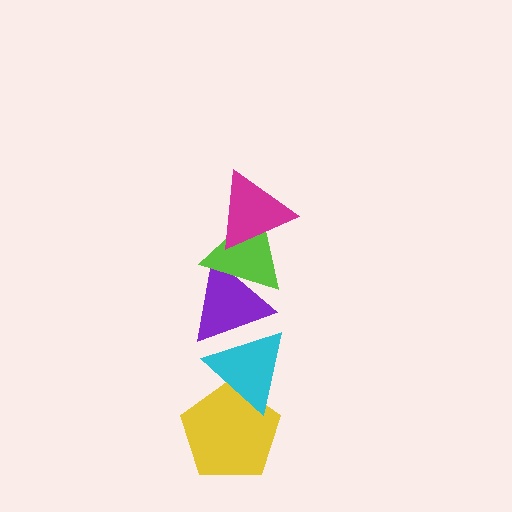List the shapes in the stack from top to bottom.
From top to bottom: the magenta triangle, the lime triangle, the purple triangle, the cyan triangle, the yellow pentagon.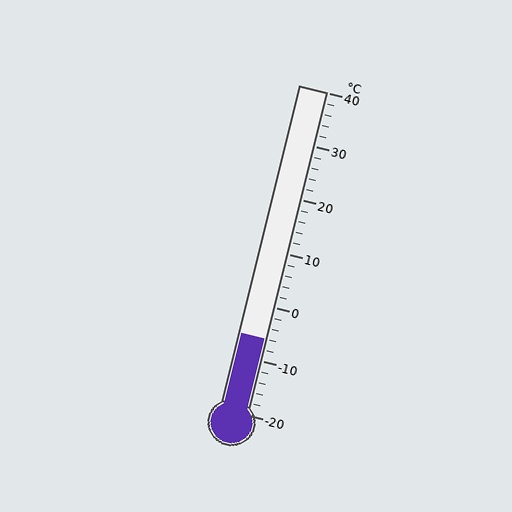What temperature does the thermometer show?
The thermometer shows approximately -6°C.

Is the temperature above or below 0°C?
The temperature is below 0°C.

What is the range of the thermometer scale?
The thermometer scale ranges from -20°C to 40°C.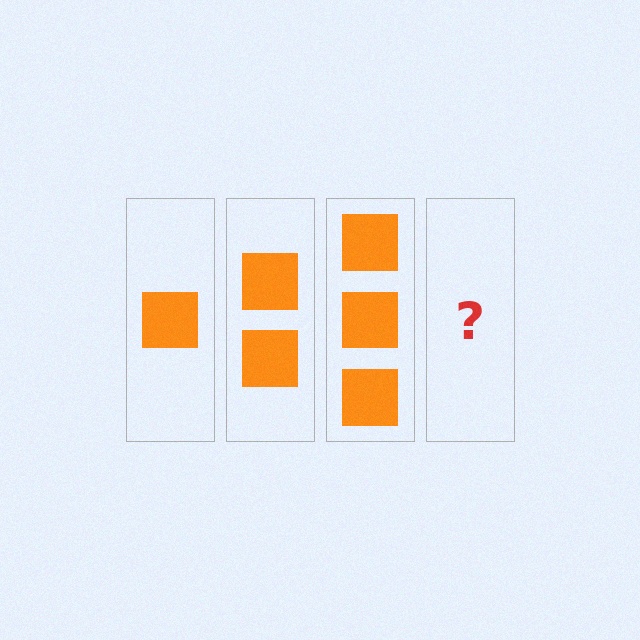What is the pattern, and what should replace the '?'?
The pattern is that each step adds one more square. The '?' should be 4 squares.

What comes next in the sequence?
The next element should be 4 squares.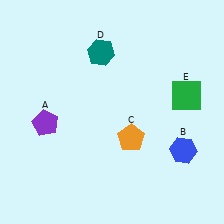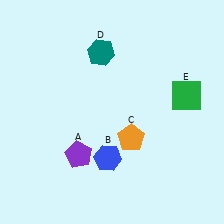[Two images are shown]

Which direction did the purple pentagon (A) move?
The purple pentagon (A) moved right.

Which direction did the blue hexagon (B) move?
The blue hexagon (B) moved left.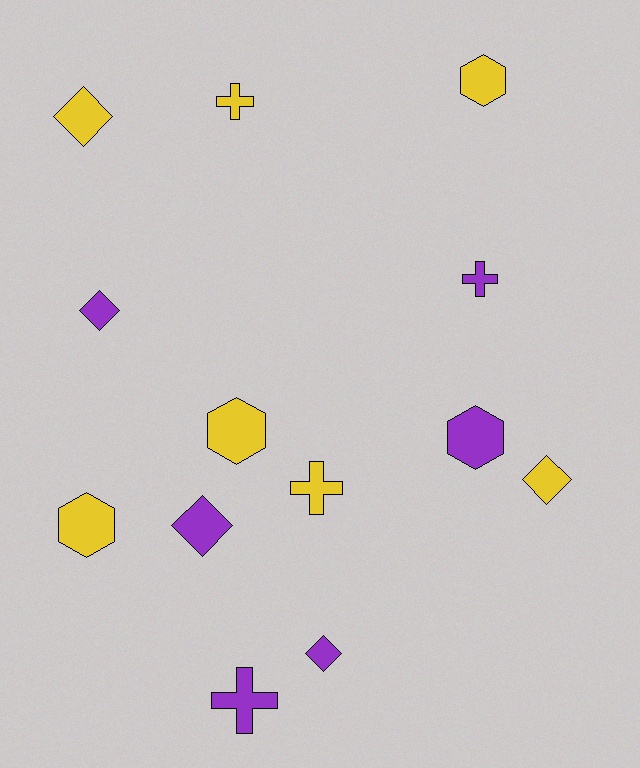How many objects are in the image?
There are 13 objects.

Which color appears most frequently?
Yellow, with 7 objects.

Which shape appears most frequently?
Diamond, with 5 objects.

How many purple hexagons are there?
There is 1 purple hexagon.